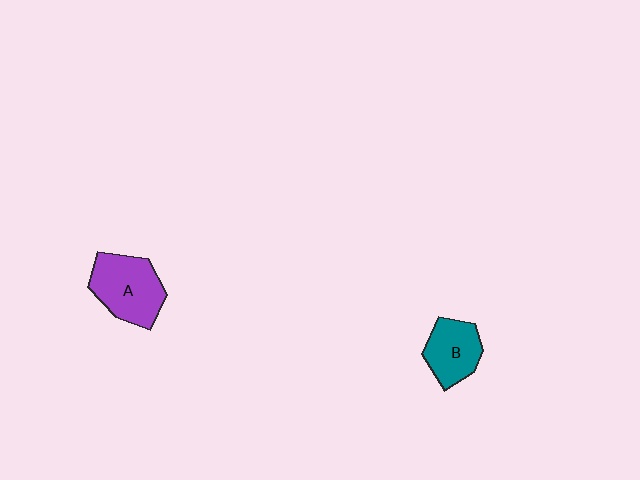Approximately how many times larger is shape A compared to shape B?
Approximately 1.4 times.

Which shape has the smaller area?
Shape B (teal).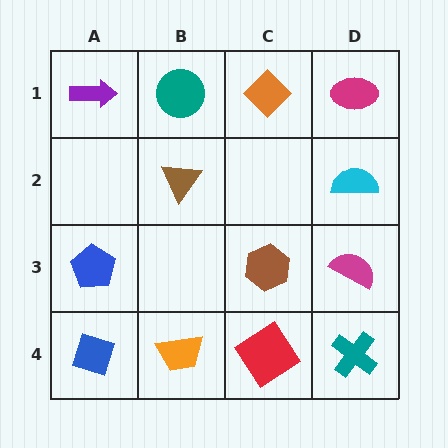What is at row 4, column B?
An orange trapezoid.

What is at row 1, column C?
An orange diamond.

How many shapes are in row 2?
2 shapes.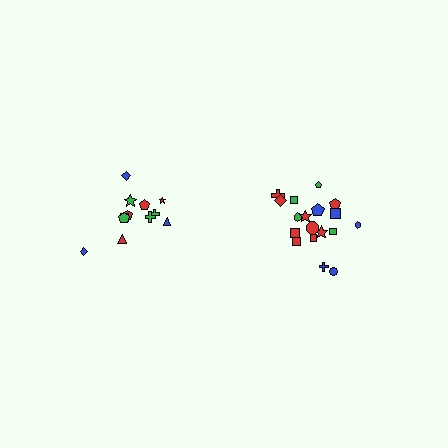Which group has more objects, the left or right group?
The right group.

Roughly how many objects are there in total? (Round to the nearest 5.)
Roughly 30 objects in total.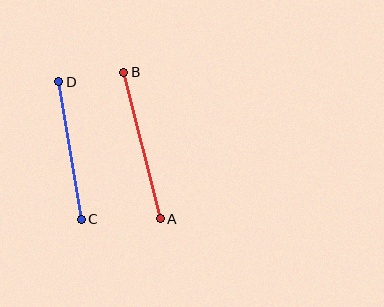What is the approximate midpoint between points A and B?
The midpoint is at approximately (142, 145) pixels.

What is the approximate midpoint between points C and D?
The midpoint is at approximately (70, 150) pixels.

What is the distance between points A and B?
The distance is approximately 151 pixels.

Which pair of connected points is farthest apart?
Points A and B are farthest apart.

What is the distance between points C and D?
The distance is approximately 139 pixels.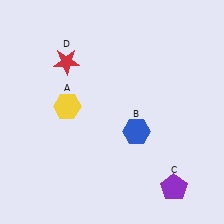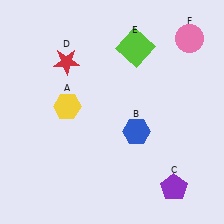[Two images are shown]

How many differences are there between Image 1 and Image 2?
There are 2 differences between the two images.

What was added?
A lime square (E), a pink circle (F) were added in Image 2.